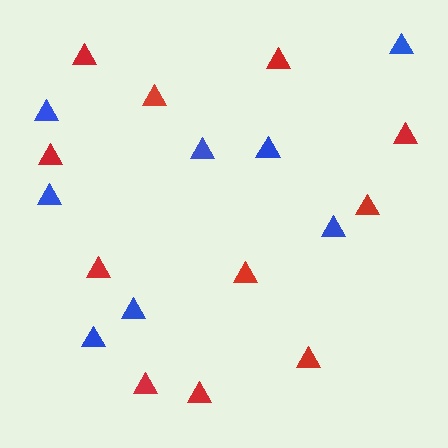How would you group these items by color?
There are 2 groups: one group of red triangles (11) and one group of blue triangles (8).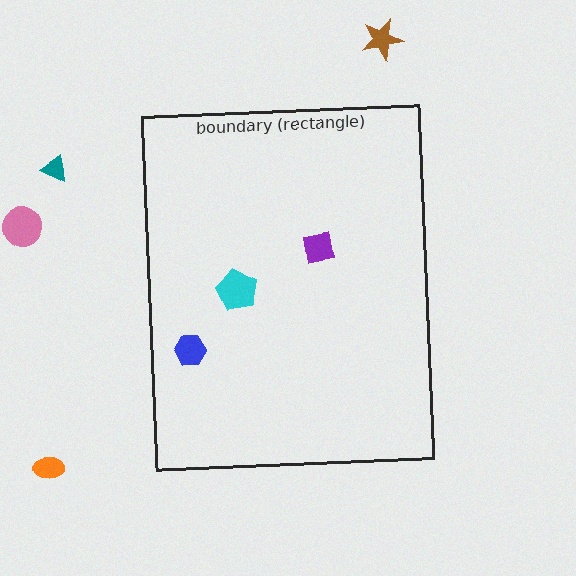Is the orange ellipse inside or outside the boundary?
Outside.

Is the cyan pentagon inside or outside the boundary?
Inside.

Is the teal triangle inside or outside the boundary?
Outside.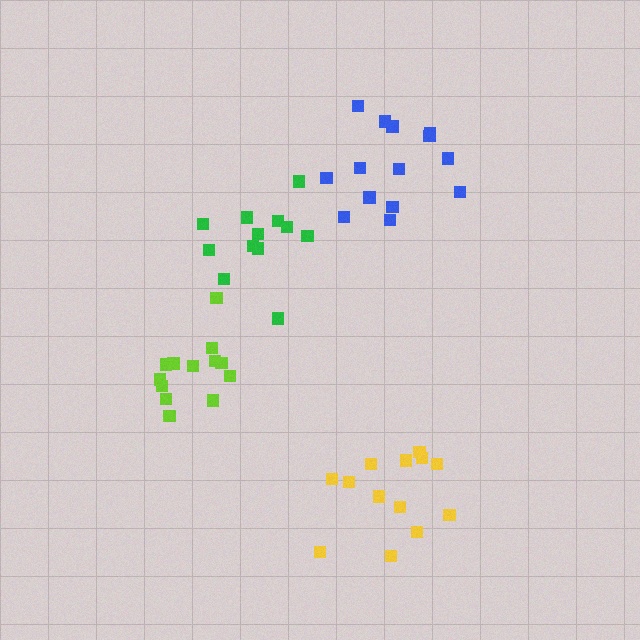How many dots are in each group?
Group 1: 13 dots, Group 2: 14 dots, Group 3: 13 dots, Group 4: 12 dots (52 total).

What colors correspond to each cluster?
The clusters are colored: lime, blue, yellow, green.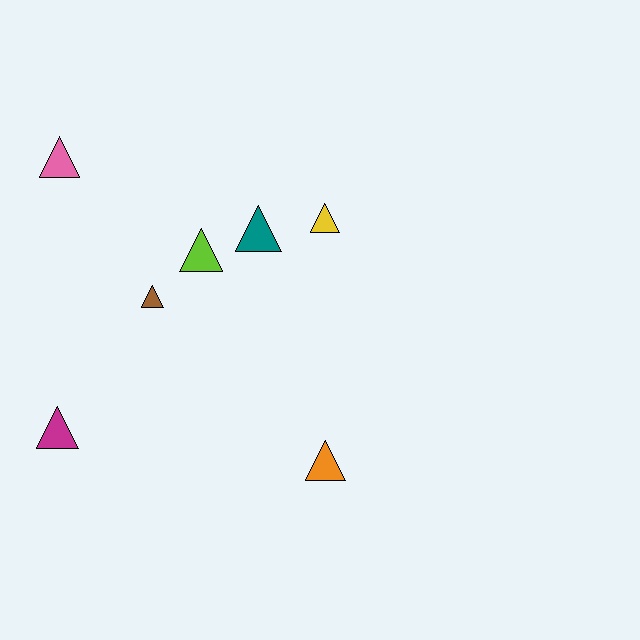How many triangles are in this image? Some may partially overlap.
There are 7 triangles.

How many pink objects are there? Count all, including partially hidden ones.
There is 1 pink object.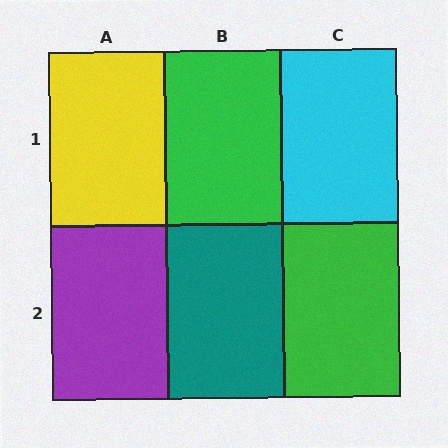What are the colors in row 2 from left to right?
Purple, teal, green.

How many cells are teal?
1 cell is teal.